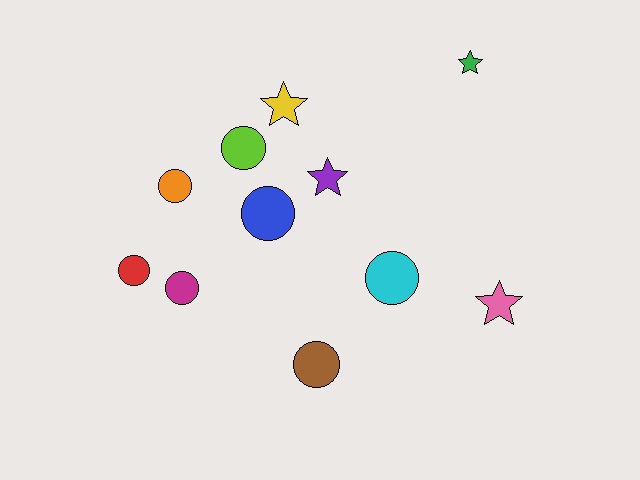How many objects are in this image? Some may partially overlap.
There are 11 objects.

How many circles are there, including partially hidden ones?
There are 7 circles.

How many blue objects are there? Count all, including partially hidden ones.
There is 1 blue object.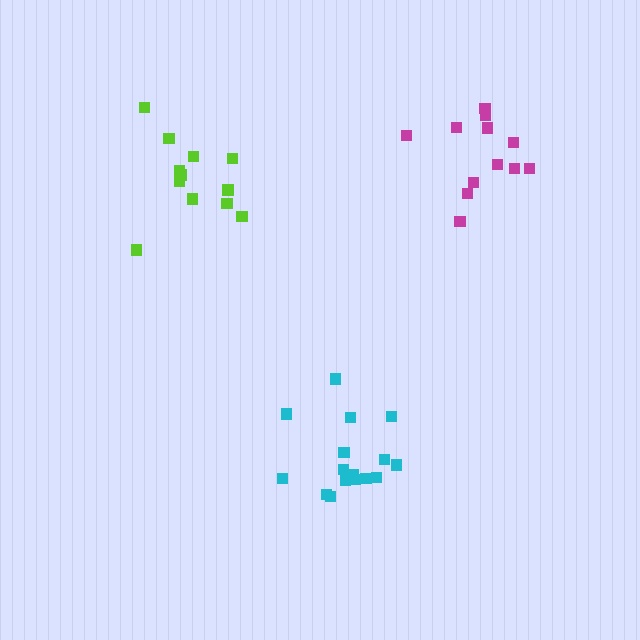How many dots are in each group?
Group 1: 12 dots, Group 2: 16 dots, Group 3: 12 dots (40 total).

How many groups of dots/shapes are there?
There are 3 groups.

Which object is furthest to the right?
The magenta cluster is rightmost.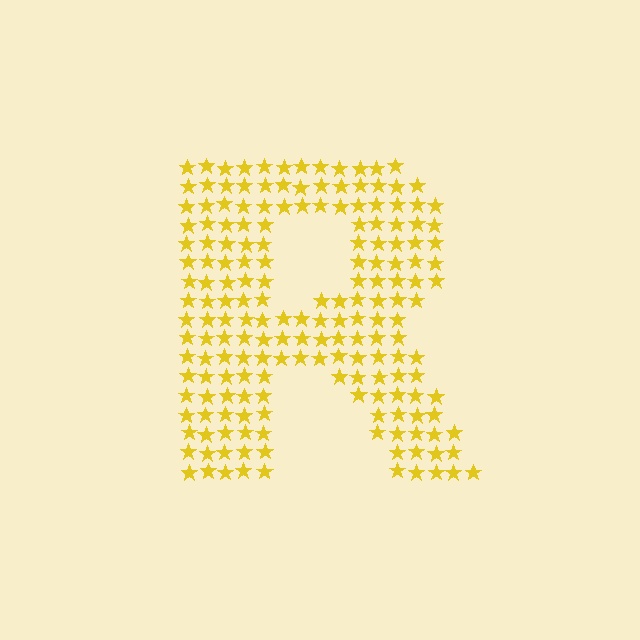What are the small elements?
The small elements are stars.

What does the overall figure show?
The overall figure shows the letter R.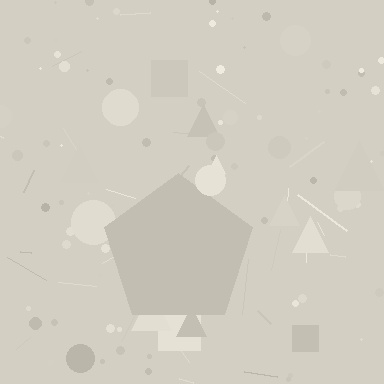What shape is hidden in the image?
A pentagon is hidden in the image.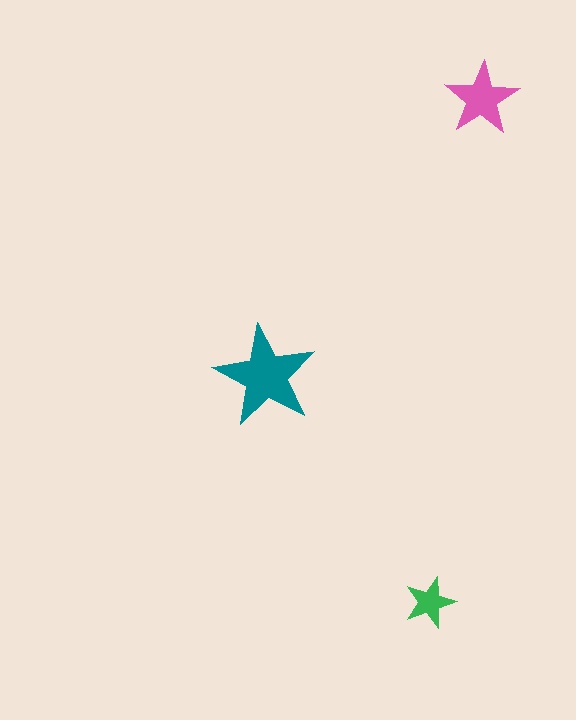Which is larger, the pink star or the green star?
The pink one.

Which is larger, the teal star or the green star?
The teal one.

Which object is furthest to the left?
The teal star is leftmost.